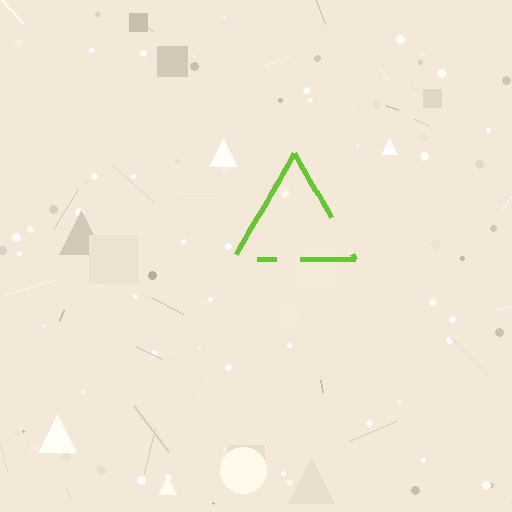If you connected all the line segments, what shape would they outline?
They would outline a triangle.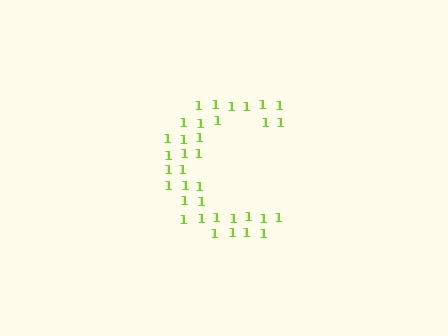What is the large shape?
The large shape is the letter C.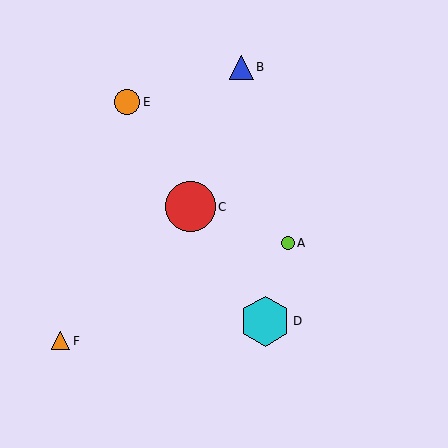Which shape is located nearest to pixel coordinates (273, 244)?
The lime circle (labeled A) at (288, 243) is nearest to that location.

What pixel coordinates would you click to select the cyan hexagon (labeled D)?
Click at (265, 321) to select the cyan hexagon D.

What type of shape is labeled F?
Shape F is an orange triangle.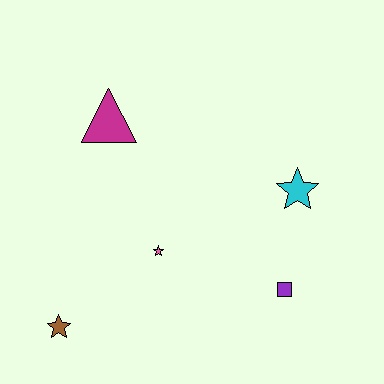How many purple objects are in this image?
There is 1 purple object.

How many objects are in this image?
There are 5 objects.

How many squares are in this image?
There is 1 square.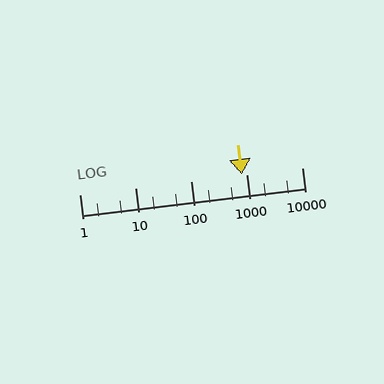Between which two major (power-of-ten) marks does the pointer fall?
The pointer is between 100 and 1000.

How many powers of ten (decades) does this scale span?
The scale spans 4 decades, from 1 to 10000.